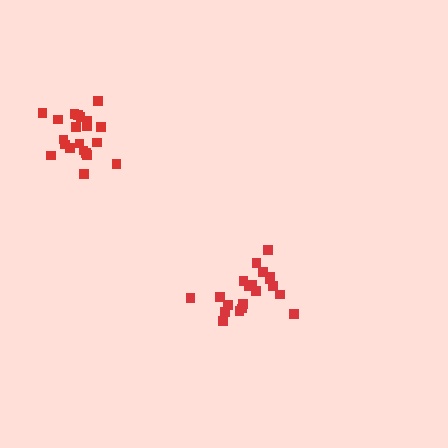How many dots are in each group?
Group 1: 21 dots, Group 2: 20 dots (41 total).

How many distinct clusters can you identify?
There are 2 distinct clusters.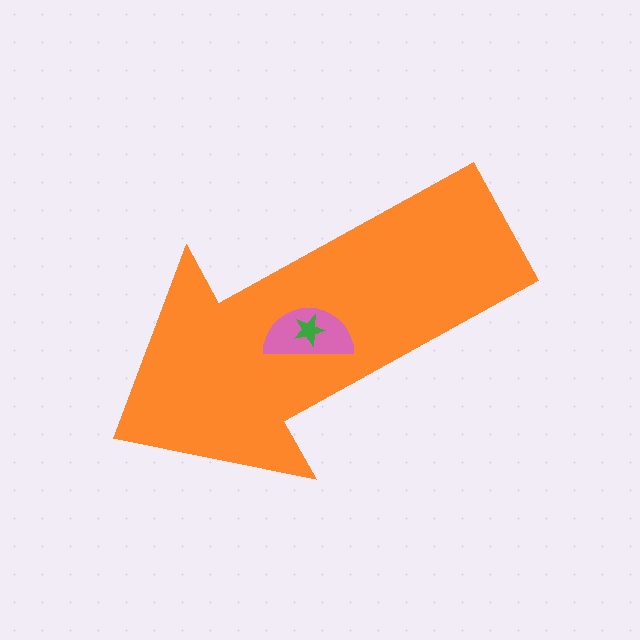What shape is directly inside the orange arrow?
The pink semicircle.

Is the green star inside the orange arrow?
Yes.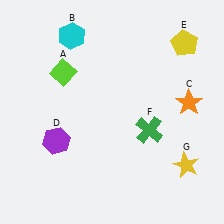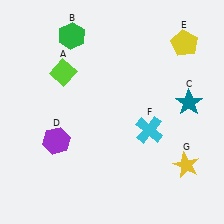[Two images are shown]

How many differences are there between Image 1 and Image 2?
There are 3 differences between the two images.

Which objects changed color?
B changed from cyan to green. C changed from orange to teal. F changed from green to cyan.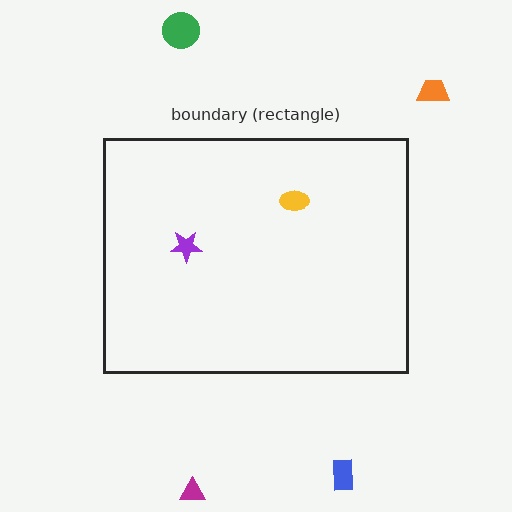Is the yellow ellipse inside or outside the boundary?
Inside.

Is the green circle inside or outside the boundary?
Outside.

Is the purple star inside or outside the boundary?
Inside.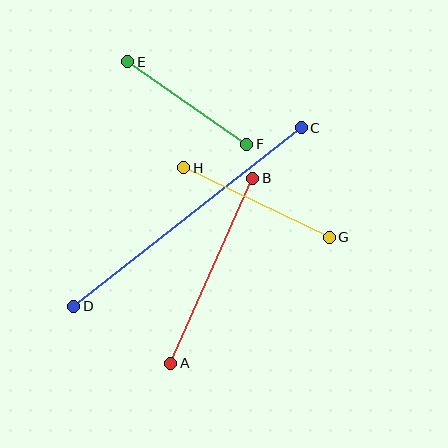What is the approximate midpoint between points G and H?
The midpoint is at approximately (256, 203) pixels.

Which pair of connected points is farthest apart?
Points C and D are farthest apart.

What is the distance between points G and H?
The distance is approximately 161 pixels.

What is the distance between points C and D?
The distance is approximately 289 pixels.